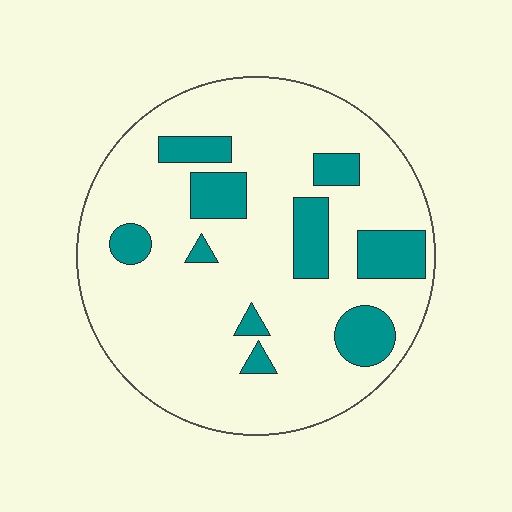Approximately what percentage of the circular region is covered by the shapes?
Approximately 20%.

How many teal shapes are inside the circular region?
10.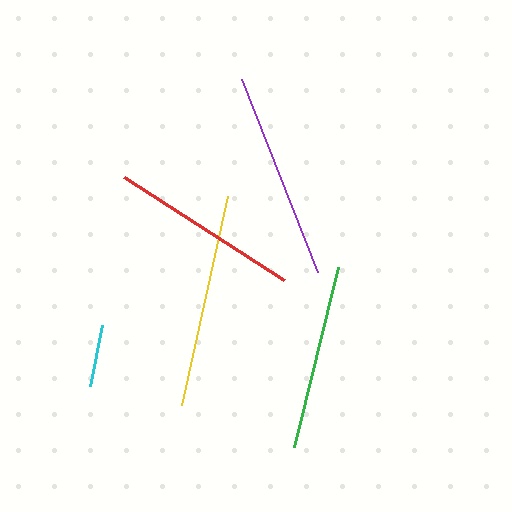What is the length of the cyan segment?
The cyan segment is approximately 62 pixels long.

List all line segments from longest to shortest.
From longest to shortest: yellow, purple, red, green, cyan.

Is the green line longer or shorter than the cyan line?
The green line is longer than the cyan line.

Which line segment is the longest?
The yellow line is the longest at approximately 214 pixels.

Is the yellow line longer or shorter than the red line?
The yellow line is longer than the red line.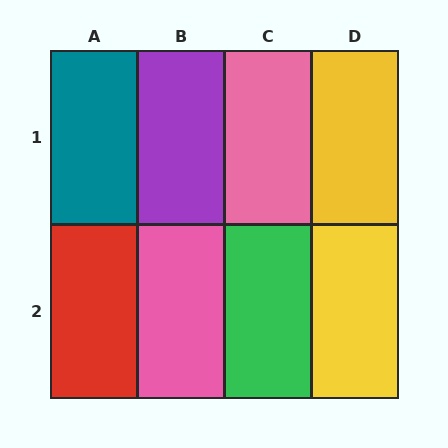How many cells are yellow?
2 cells are yellow.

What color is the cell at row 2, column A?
Red.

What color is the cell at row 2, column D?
Yellow.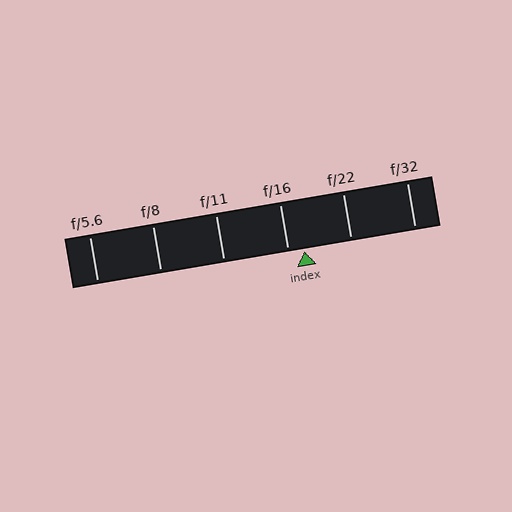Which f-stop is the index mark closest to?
The index mark is closest to f/16.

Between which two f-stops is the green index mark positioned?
The index mark is between f/16 and f/22.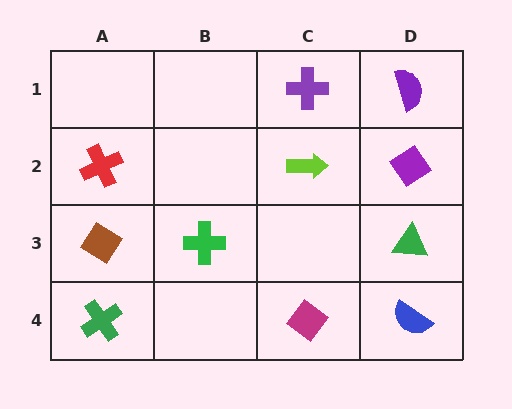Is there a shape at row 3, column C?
No, that cell is empty.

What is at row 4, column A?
A green cross.